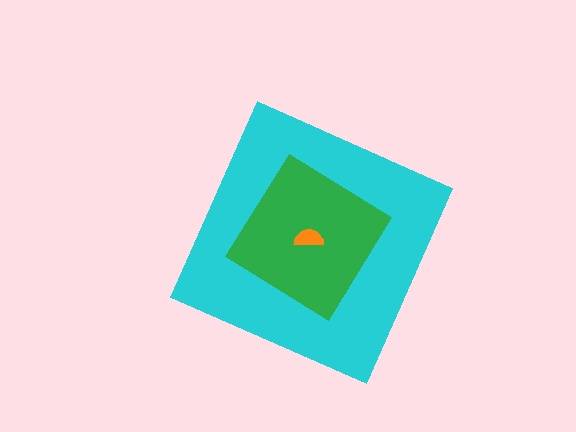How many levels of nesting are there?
3.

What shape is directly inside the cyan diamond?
The green diamond.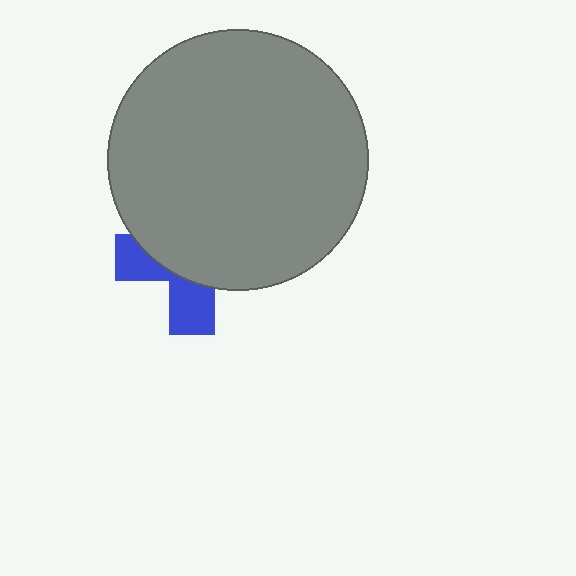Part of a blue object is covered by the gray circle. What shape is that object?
It is a cross.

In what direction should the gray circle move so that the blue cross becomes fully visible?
The gray circle should move up. That is the shortest direction to clear the overlap and leave the blue cross fully visible.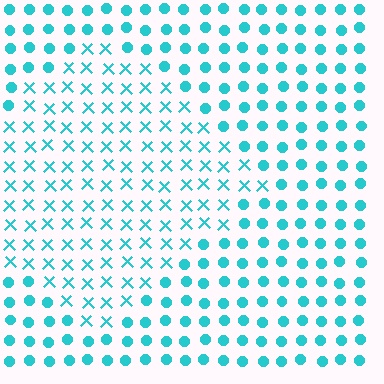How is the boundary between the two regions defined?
The boundary is defined by a change in element shape: X marks inside vs. circles outside. All elements share the same color and spacing.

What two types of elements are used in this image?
The image uses X marks inside the diamond region and circles outside it.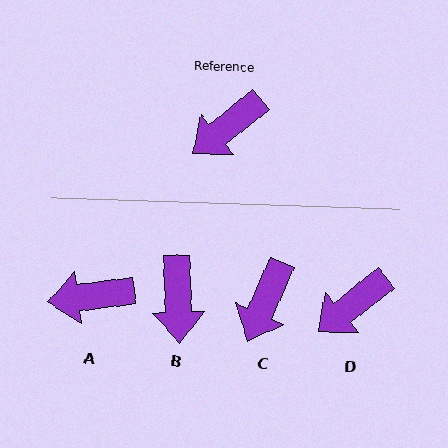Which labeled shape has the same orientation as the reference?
D.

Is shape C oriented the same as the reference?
No, it is off by about 28 degrees.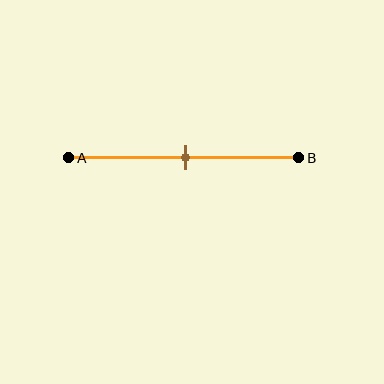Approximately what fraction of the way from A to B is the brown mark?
The brown mark is approximately 50% of the way from A to B.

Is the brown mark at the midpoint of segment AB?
Yes, the mark is approximately at the midpoint.